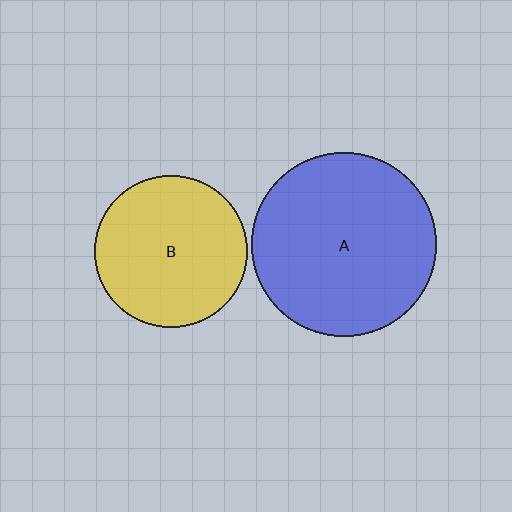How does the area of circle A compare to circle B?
Approximately 1.5 times.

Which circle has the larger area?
Circle A (blue).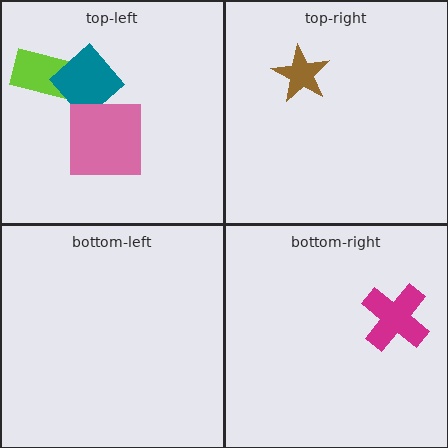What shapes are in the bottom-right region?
The magenta cross.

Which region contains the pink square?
The top-left region.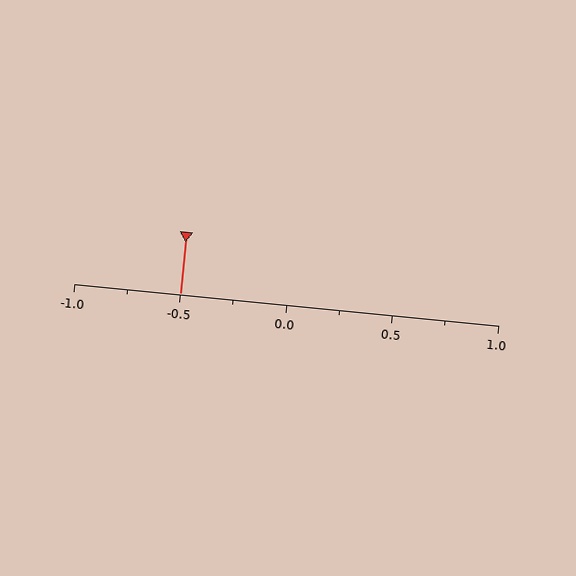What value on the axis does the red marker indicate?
The marker indicates approximately -0.5.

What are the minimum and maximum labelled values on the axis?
The axis runs from -1.0 to 1.0.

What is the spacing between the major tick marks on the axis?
The major ticks are spaced 0.5 apart.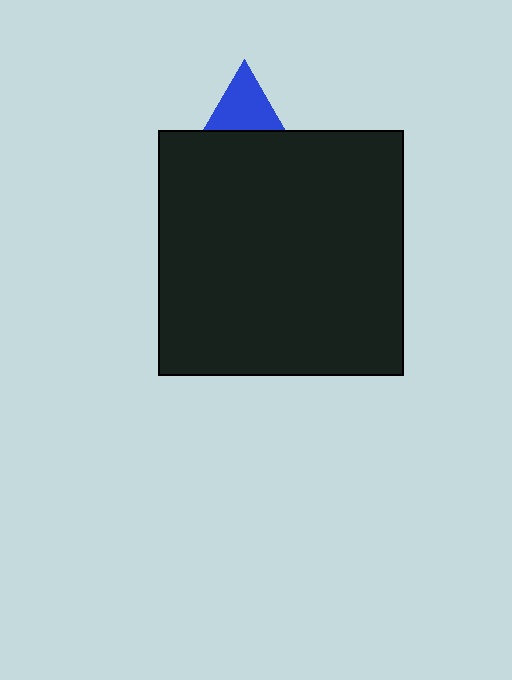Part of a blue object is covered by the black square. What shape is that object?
It is a triangle.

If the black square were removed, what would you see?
You would see the complete blue triangle.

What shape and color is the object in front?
The object in front is a black square.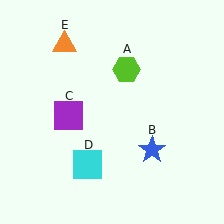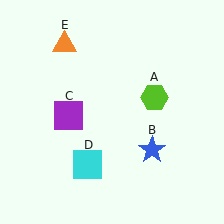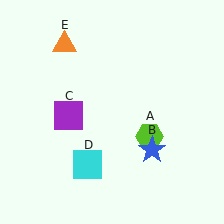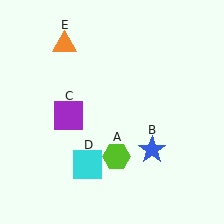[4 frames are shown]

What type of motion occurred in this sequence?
The lime hexagon (object A) rotated clockwise around the center of the scene.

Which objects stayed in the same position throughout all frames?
Blue star (object B) and purple square (object C) and cyan square (object D) and orange triangle (object E) remained stationary.